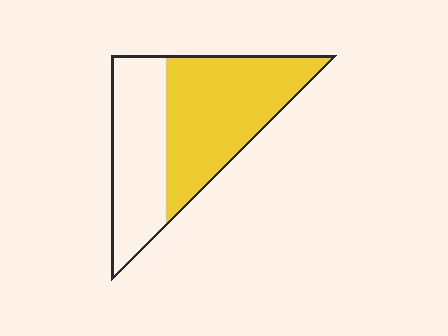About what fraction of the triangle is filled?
About three fifths (3/5).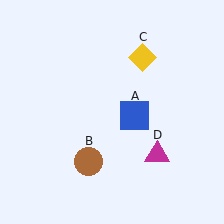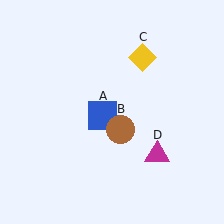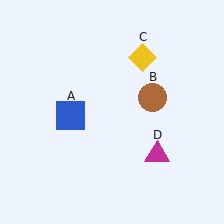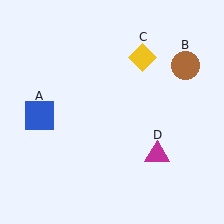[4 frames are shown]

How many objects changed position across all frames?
2 objects changed position: blue square (object A), brown circle (object B).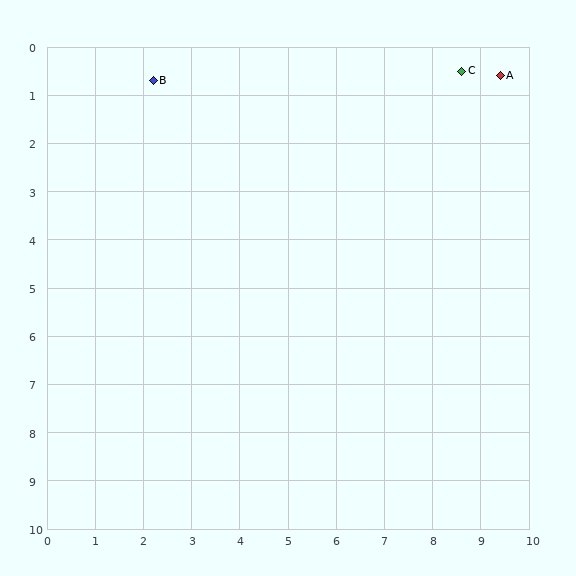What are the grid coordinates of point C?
Point C is at approximately (8.6, 0.5).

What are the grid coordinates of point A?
Point A is at approximately (9.4, 0.6).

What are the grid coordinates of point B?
Point B is at approximately (2.2, 0.7).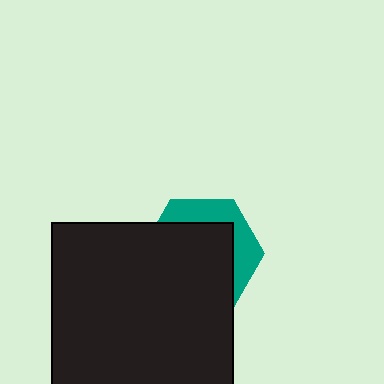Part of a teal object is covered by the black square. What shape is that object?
It is a hexagon.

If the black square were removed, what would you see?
You would see the complete teal hexagon.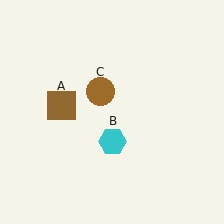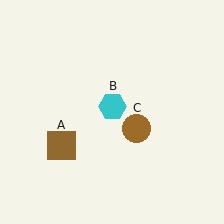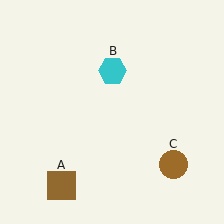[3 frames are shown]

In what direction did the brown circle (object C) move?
The brown circle (object C) moved down and to the right.